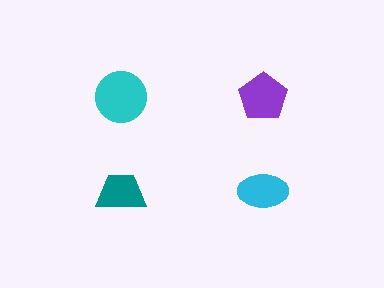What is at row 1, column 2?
A purple pentagon.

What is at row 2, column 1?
A teal trapezoid.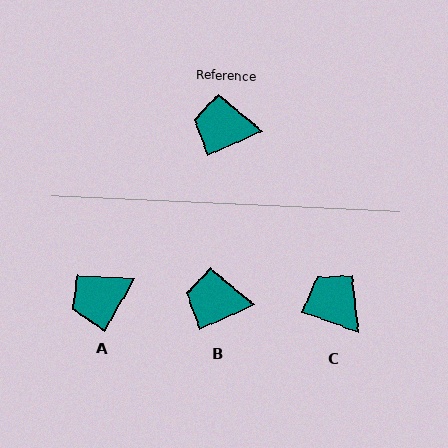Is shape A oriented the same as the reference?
No, it is off by about 36 degrees.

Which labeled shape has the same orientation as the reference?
B.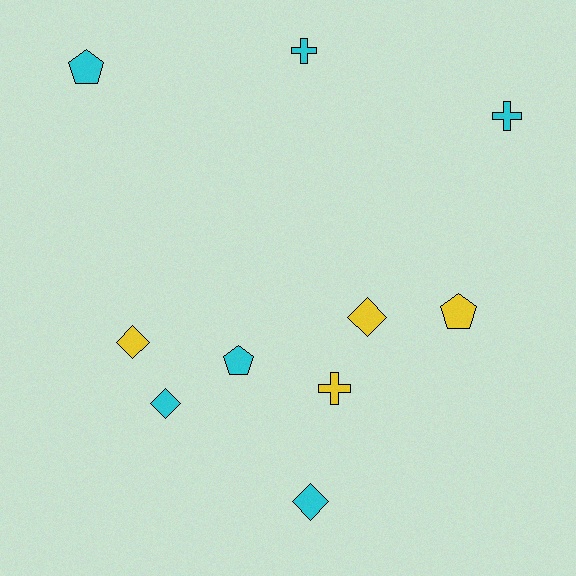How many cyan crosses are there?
There are 2 cyan crosses.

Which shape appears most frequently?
Diamond, with 4 objects.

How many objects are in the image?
There are 10 objects.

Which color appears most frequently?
Cyan, with 6 objects.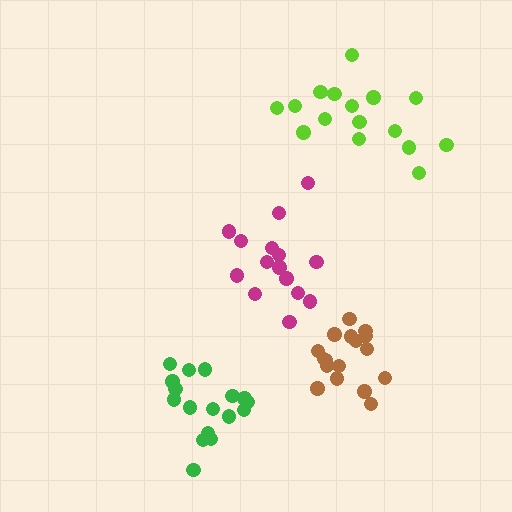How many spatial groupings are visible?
There are 4 spatial groupings.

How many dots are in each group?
Group 1: 15 dots, Group 2: 17 dots, Group 3: 17 dots, Group 4: 16 dots (65 total).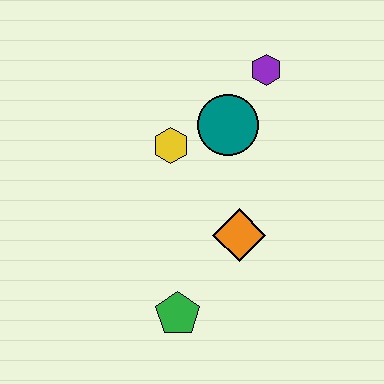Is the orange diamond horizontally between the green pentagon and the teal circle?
No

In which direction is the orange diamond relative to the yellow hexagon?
The orange diamond is below the yellow hexagon.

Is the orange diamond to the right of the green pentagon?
Yes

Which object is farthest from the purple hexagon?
The green pentagon is farthest from the purple hexagon.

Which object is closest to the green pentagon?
The orange diamond is closest to the green pentagon.